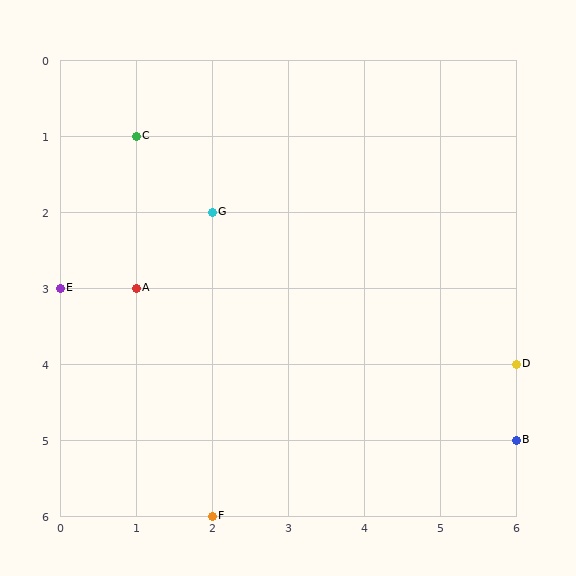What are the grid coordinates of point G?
Point G is at grid coordinates (2, 2).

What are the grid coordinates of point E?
Point E is at grid coordinates (0, 3).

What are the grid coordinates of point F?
Point F is at grid coordinates (2, 6).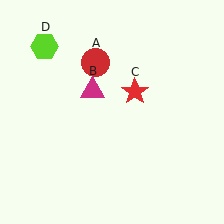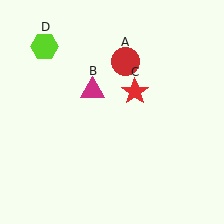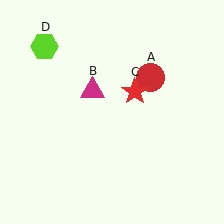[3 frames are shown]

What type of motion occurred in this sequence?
The red circle (object A) rotated clockwise around the center of the scene.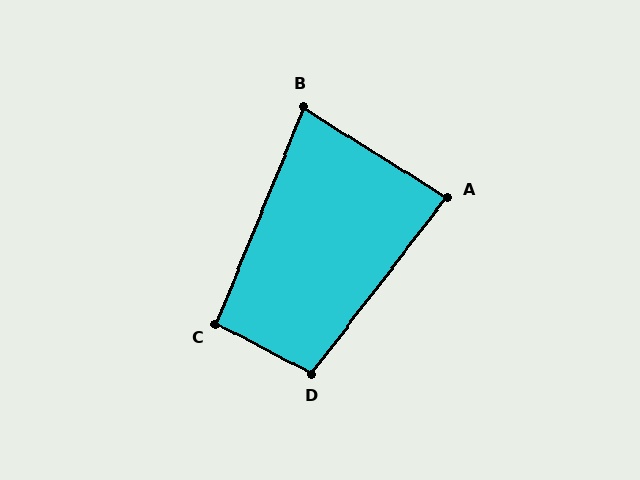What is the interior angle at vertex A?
Approximately 85 degrees (acute).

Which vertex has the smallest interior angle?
B, at approximately 80 degrees.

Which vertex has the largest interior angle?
D, at approximately 100 degrees.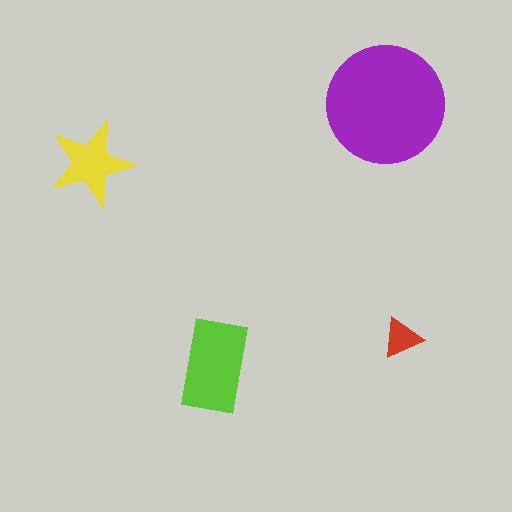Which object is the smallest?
The red triangle.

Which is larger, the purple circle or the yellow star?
The purple circle.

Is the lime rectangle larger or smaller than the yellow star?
Larger.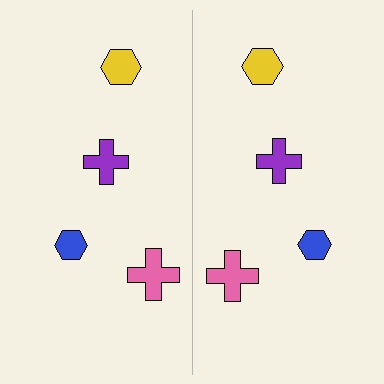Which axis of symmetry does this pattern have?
The pattern has a vertical axis of symmetry running through the center of the image.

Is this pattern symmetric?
Yes, this pattern has bilateral (reflection) symmetry.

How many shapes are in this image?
There are 8 shapes in this image.